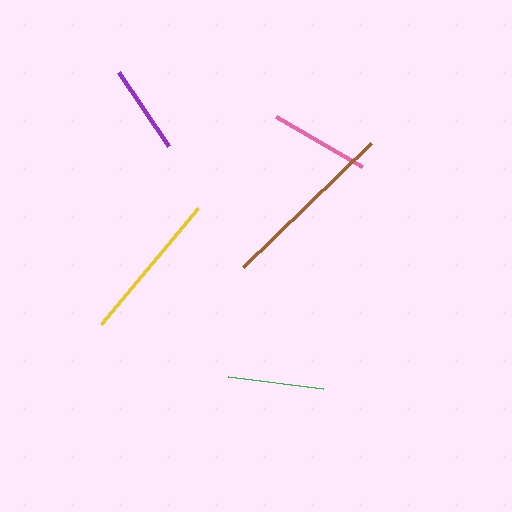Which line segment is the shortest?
The purple line is the shortest at approximately 90 pixels.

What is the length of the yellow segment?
The yellow segment is approximately 152 pixels long.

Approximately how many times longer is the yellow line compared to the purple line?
The yellow line is approximately 1.7 times the length of the purple line.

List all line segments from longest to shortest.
From longest to shortest: brown, yellow, pink, green, purple.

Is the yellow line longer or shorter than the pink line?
The yellow line is longer than the pink line.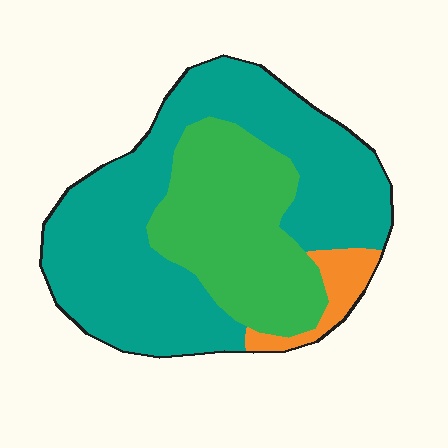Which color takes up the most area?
Teal, at roughly 60%.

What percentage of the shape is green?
Green covers about 35% of the shape.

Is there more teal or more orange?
Teal.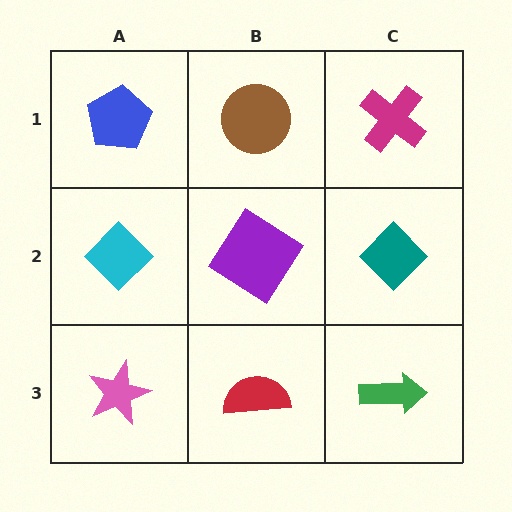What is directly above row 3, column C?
A teal diamond.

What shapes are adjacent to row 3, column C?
A teal diamond (row 2, column C), a red semicircle (row 3, column B).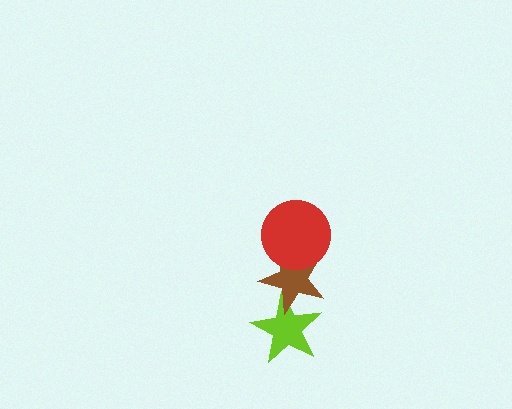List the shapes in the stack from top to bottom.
From top to bottom: the red circle, the brown star, the lime star.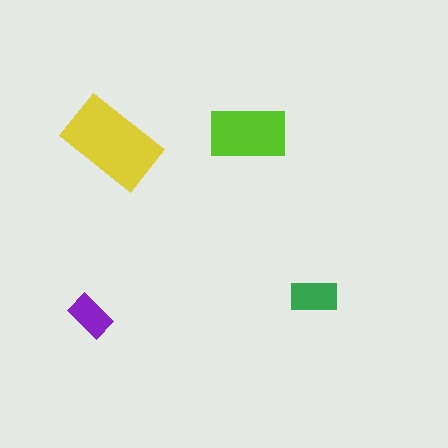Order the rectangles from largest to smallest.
the yellow one, the lime one, the green one, the purple one.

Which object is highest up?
The lime rectangle is topmost.